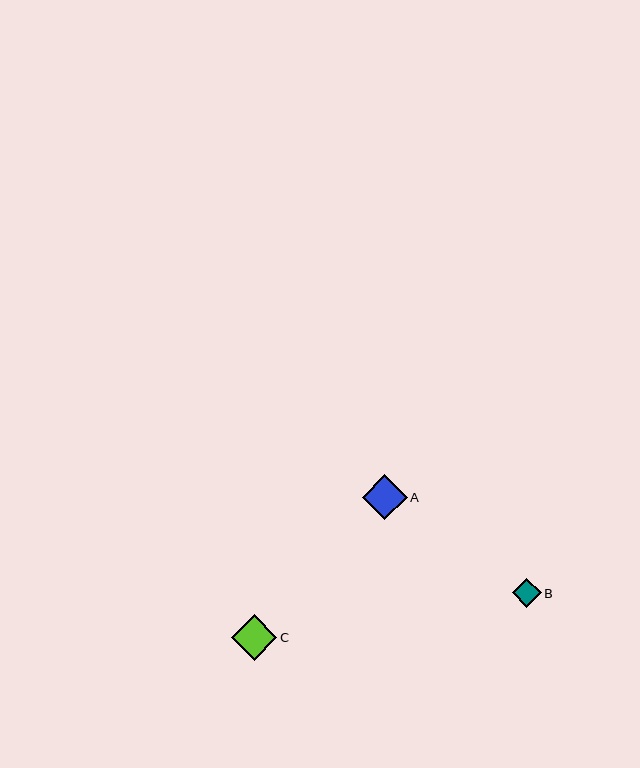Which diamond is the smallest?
Diamond B is the smallest with a size of approximately 29 pixels.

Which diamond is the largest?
Diamond C is the largest with a size of approximately 46 pixels.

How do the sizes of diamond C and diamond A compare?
Diamond C and diamond A are approximately the same size.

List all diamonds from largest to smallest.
From largest to smallest: C, A, B.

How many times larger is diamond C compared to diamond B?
Diamond C is approximately 1.6 times the size of diamond B.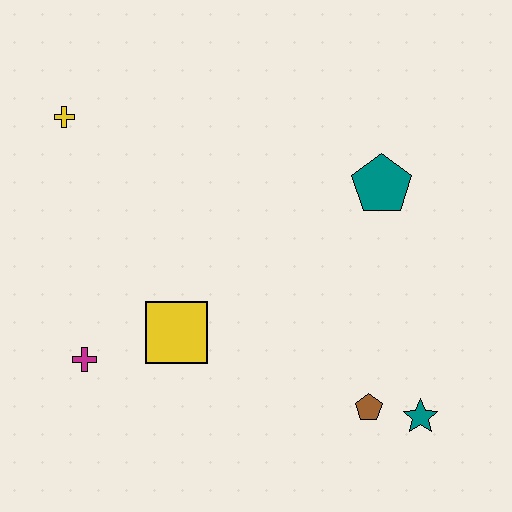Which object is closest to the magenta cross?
The yellow square is closest to the magenta cross.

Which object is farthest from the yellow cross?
The teal star is farthest from the yellow cross.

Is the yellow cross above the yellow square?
Yes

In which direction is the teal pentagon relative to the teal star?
The teal pentagon is above the teal star.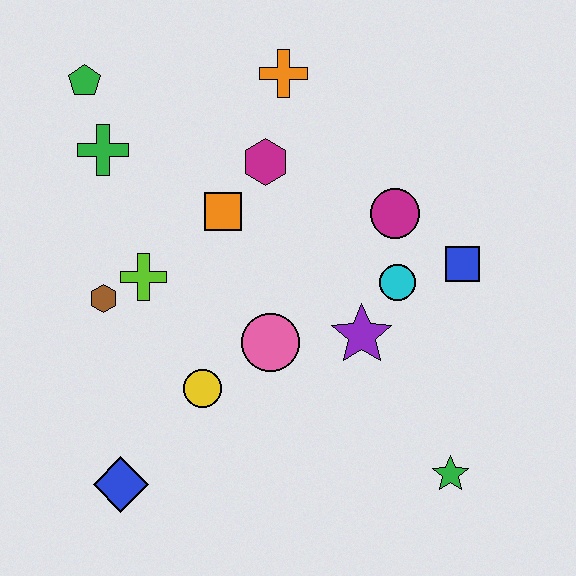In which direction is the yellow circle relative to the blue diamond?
The yellow circle is above the blue diamond.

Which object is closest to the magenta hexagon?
The orange square is closest to the magenta hexagon.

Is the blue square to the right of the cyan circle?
Yes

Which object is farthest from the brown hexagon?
The green star is farthest from the brown hexagon.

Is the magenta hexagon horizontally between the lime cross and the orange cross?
Yes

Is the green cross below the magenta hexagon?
No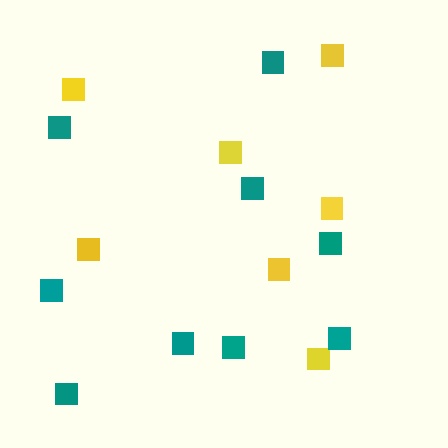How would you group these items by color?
There are 2 groups: one group of yellow squares (7) and one group of teal squares (9).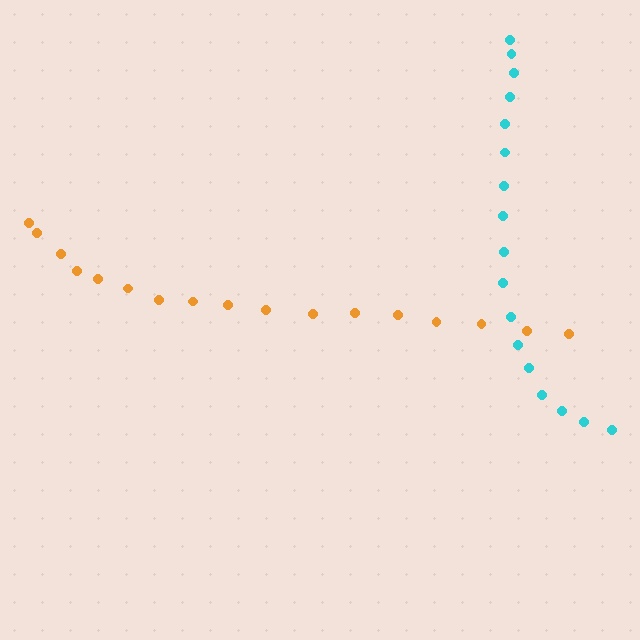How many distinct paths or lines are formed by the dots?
There are 2 distinct paths.